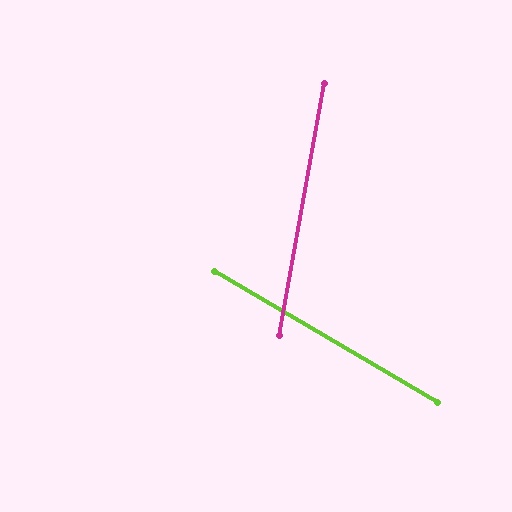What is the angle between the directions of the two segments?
Approximately 70 degrees.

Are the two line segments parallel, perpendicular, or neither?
Neither parallel nor perpendicular — they differ by about 70°.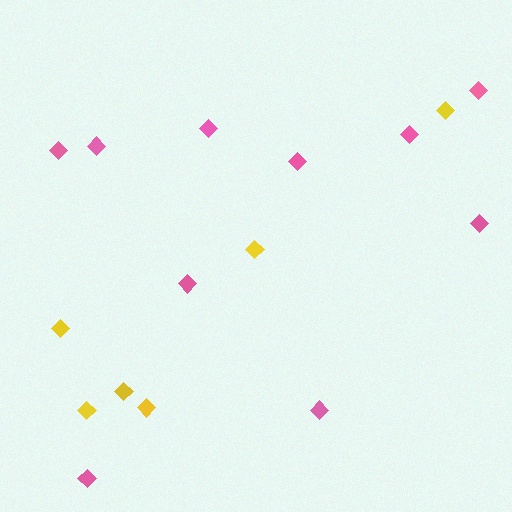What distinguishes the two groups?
There are 2 groups: one group of pink diamonds (10) and one group of yellow diamonds (6).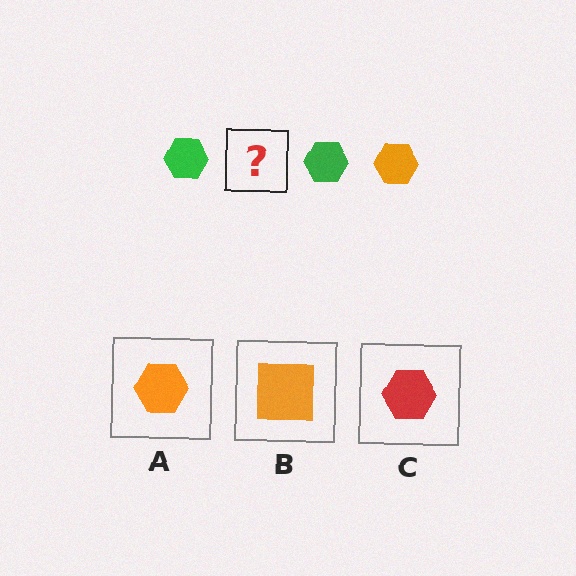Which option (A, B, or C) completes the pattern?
A.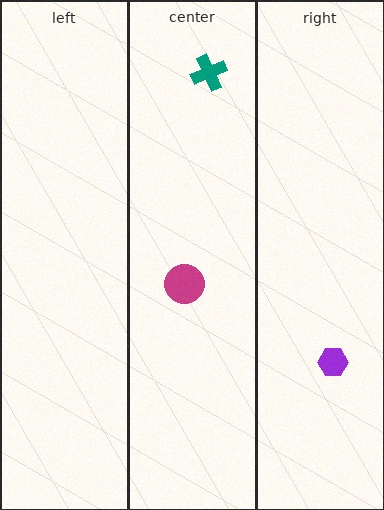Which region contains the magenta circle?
The center region.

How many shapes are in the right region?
1.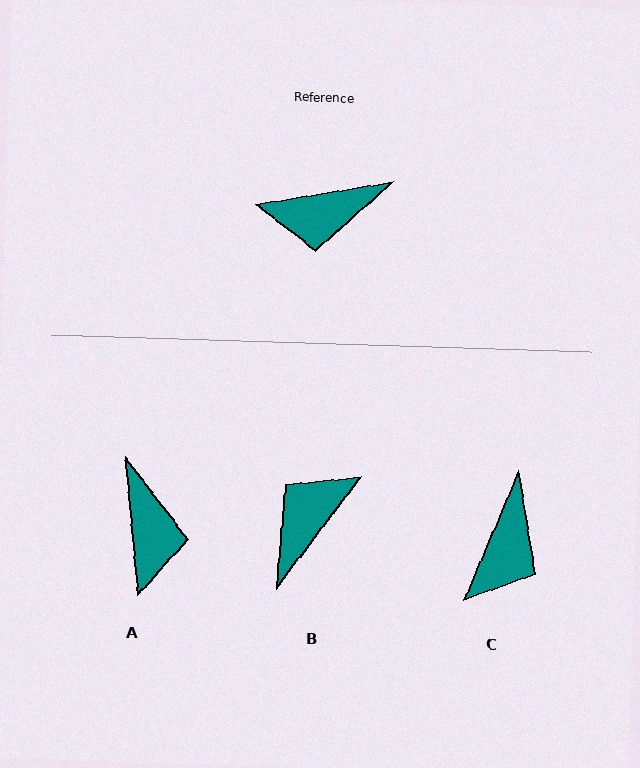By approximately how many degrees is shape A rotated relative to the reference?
Approximately 86 degrees counter-clockwise.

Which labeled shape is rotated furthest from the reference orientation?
B, about 137 degrees away.